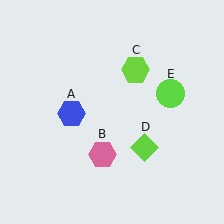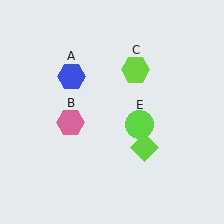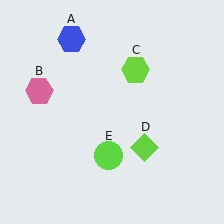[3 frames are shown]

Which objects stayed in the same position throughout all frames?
Lime hexagon (object C) and lime diamond (object D) remained stationary.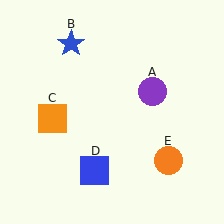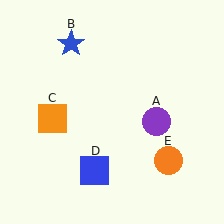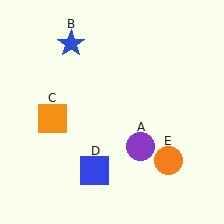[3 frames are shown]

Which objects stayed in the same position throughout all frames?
Blue star (object B) and orange square (object C) and blue square (object D) and orange circle (object E) remained stationary.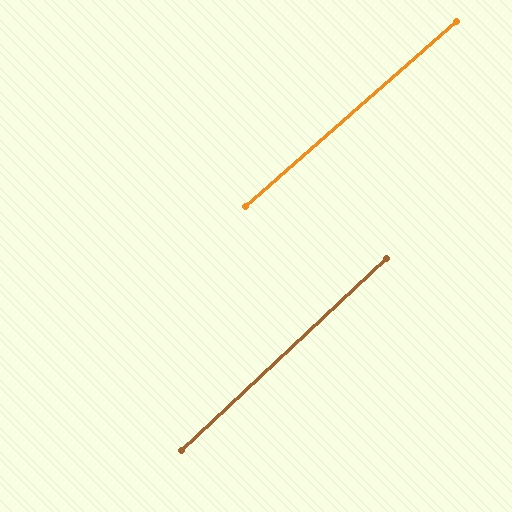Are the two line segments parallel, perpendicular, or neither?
Parallel — their directions differ by only 1.9°.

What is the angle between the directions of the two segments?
Approximately 2 degrees.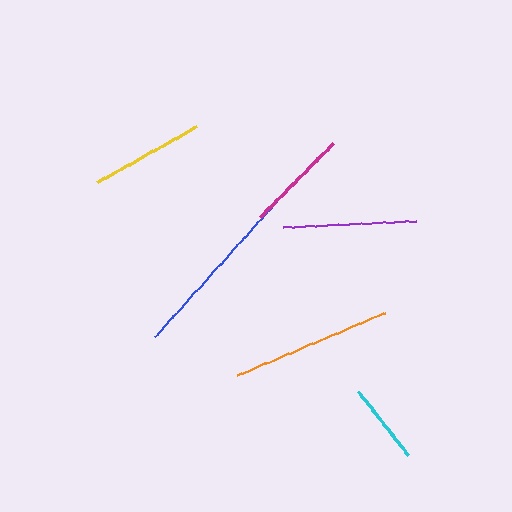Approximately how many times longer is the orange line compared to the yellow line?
The orange line is approximately 1.4 times the length of the yellow line.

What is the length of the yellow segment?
The yellow segment is approximately 114 pixels long.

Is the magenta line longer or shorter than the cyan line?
The magenta line is longer than the cyan line.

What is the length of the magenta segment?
The magenta segment is approximately 105 pixels long.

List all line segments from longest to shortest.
From longest to shortest: blue, orange, purple, yellow, magenta, cyan.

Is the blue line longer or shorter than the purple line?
The blue line is longer than the purple line.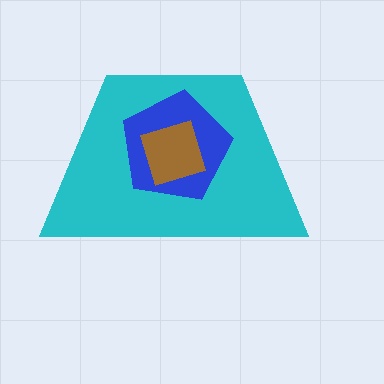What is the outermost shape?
The cyan trapezoid.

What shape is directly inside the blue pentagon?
The brown square.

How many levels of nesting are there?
3.